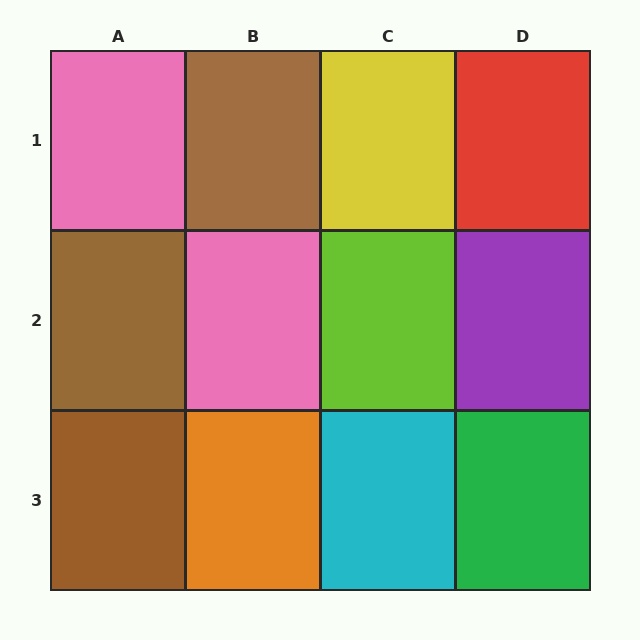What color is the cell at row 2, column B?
Pink.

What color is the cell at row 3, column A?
Brown.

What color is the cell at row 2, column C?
Lime.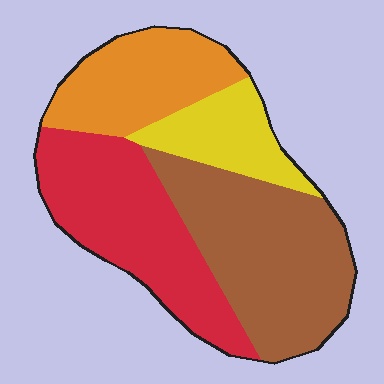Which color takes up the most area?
Brown, at roughly 35%.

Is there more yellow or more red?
Red.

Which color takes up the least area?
Yellow, at roughly 15%.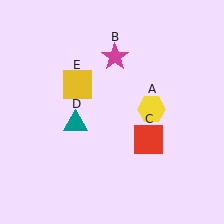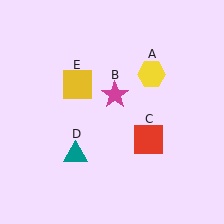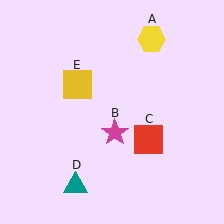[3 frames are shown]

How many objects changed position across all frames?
3 objects changed position: yellow hexagon (object A), magenta star (object B), teal triangle (object D).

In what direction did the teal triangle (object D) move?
The teal triangle (object D) moved down.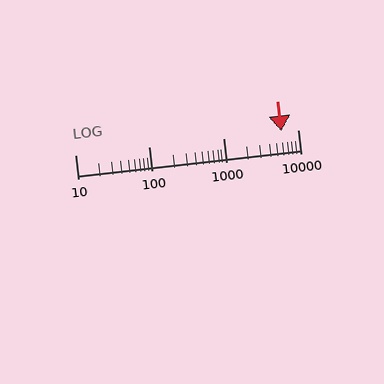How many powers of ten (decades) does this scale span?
The scale spans 3 decades, from 10 to 10000.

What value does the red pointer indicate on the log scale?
The pointer indicates approximately 6000.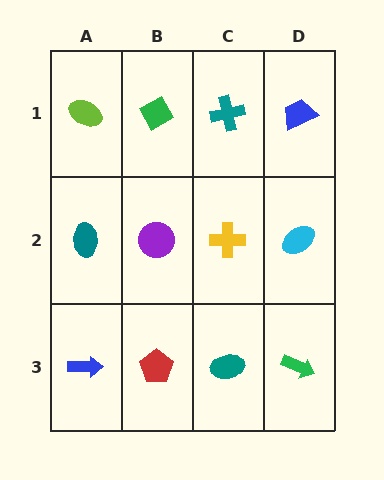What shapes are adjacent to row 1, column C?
A yellow cross (row 2, column C), a green diamond (row 1, column B), a blue trapezoid (row 1, column D).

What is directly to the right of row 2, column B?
A yellow cross.